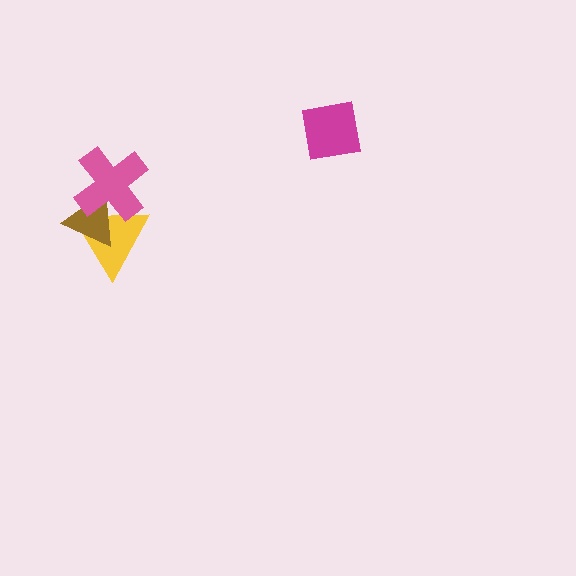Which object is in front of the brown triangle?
The pink cross is in front of the brown triangle.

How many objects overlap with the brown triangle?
2 objects overlap with the brown triangle.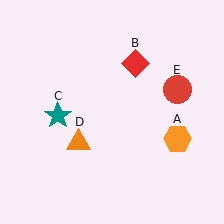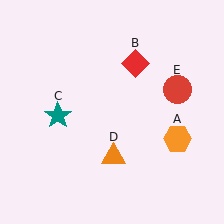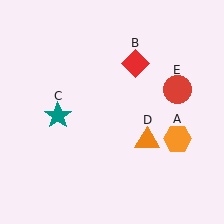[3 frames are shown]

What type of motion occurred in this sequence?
The orange triangle (object D) rotated counterclockwise around the center of the scene.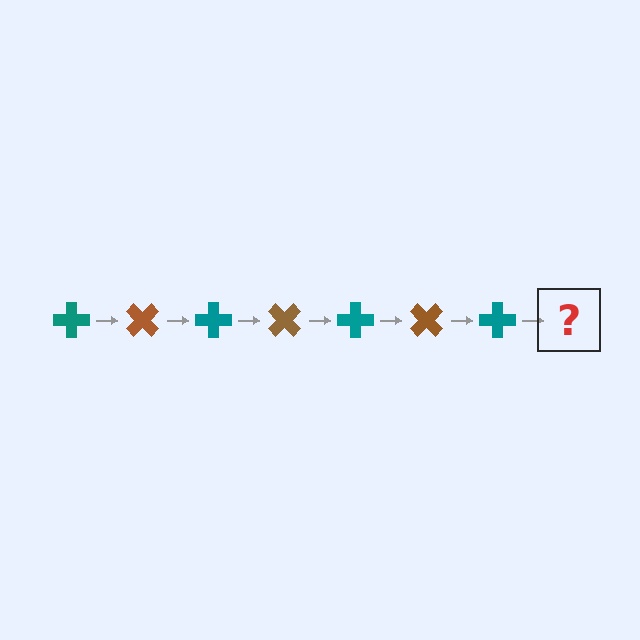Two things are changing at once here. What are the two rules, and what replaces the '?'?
The two rules are that it rotates 45 degrees each step and the color cycles through teal and brown. The '?' should be a brown cross, rotated 315 degrees from the start.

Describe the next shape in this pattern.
It should be a brown cross, rotated 315 degrees from the start.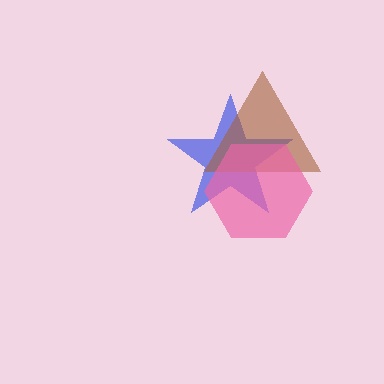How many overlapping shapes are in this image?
There are 3 overlapping shapes in the image.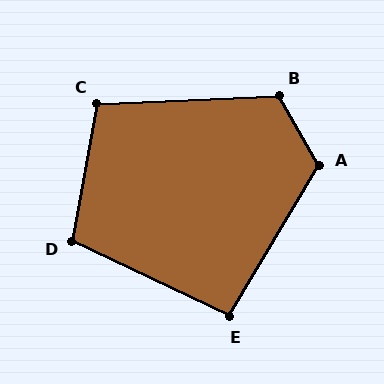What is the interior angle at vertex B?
Approximately 117 degrees (obtuse).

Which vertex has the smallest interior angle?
E, at approximately 95 degrees.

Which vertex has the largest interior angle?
A, at approximately 119 degrees.